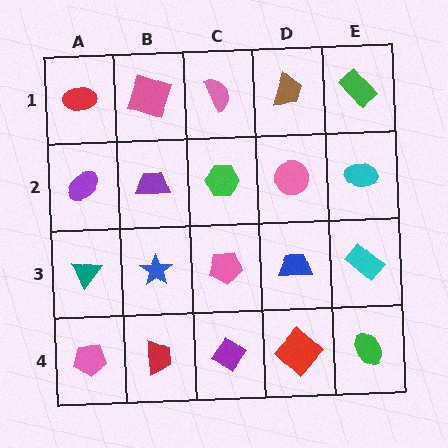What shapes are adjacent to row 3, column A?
A purple ellipse (row 2, column A), a pink pentagon (row 4, column A), a blue star (row 3, column B).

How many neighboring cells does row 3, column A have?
3.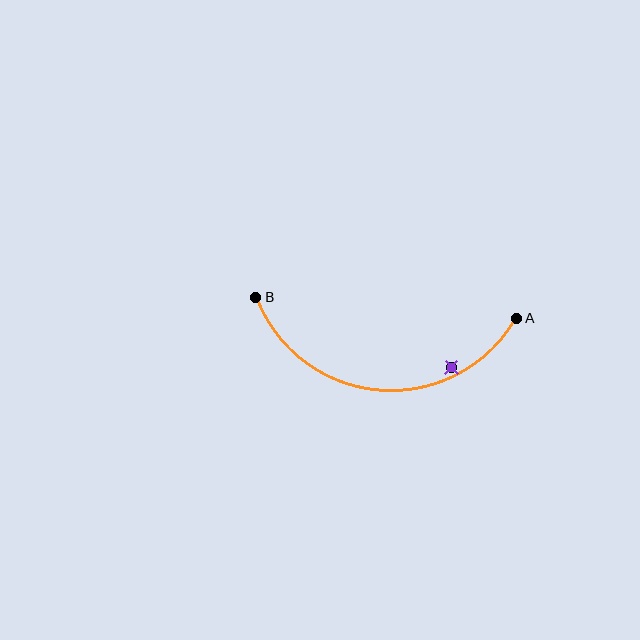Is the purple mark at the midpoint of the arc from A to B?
No — the purple mark does not lie on the arc at all. It sits slightly inside the curve.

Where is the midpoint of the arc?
The arc midpoint is the point on the curve farthest from the straight line joining A and B. It sits below that line.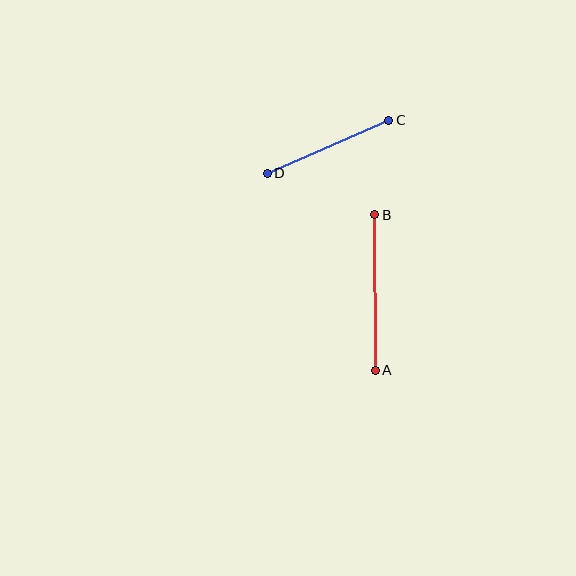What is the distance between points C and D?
The distance is approximately 132 pixels.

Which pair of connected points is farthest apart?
Points A and B are farthest apart.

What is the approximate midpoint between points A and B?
The midpoint is at approximately (375, 292) pixels.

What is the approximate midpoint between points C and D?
The midpoint is at approximately (328, 147) pixels.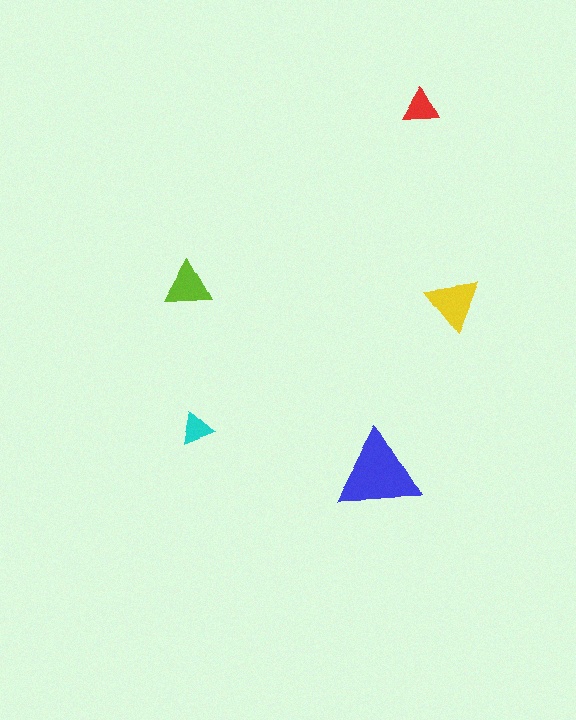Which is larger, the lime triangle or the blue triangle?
The blue one.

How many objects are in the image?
There are 5 objects in the image.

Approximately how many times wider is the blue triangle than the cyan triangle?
About 2.5 times wider.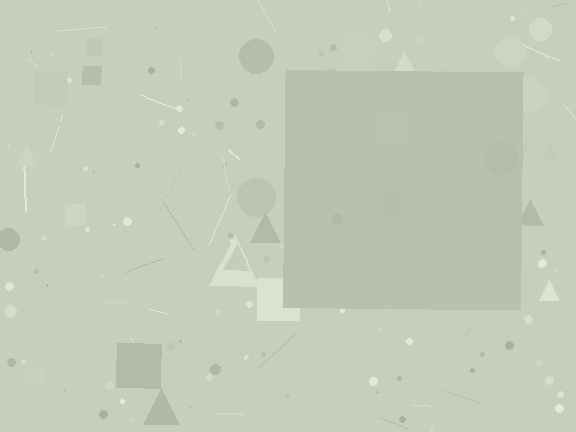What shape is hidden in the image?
A square is hidden in the image.